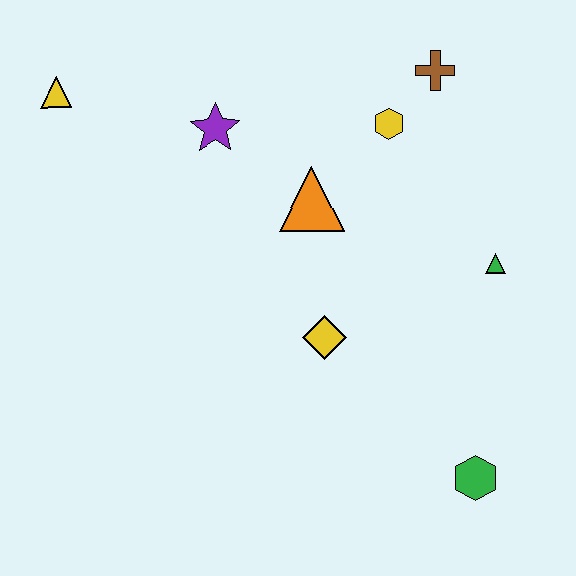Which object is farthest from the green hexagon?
The yellow triangle is farthest from the green hexagon.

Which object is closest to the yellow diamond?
The orange triangle is closest to the yellow diamond.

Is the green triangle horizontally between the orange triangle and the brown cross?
No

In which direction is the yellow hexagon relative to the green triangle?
The yellow hexagon is above the green triangle.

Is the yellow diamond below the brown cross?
Yes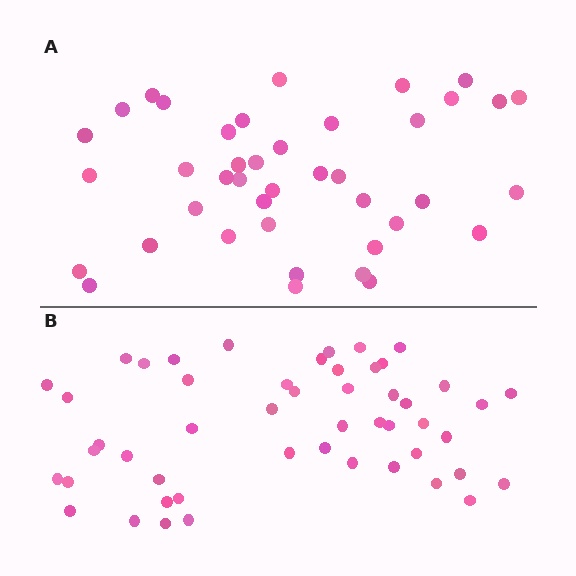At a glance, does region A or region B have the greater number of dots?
Region B (the bottom region) has more dots.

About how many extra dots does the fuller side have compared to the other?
Region B has roughly 8 or so more dots than region A.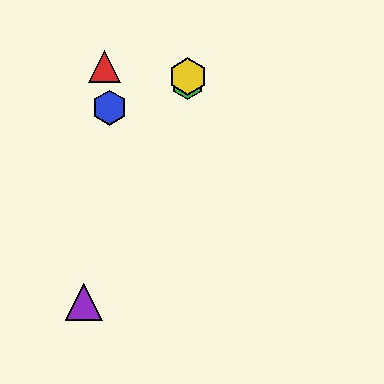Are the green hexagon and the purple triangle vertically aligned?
No, the green hexagon is at x≈188 and the purple triangle is at x≈84.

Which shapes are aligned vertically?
The green hexagon, the yellow hexagon are aligned vertically.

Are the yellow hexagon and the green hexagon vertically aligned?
Yes, both are at x≈188.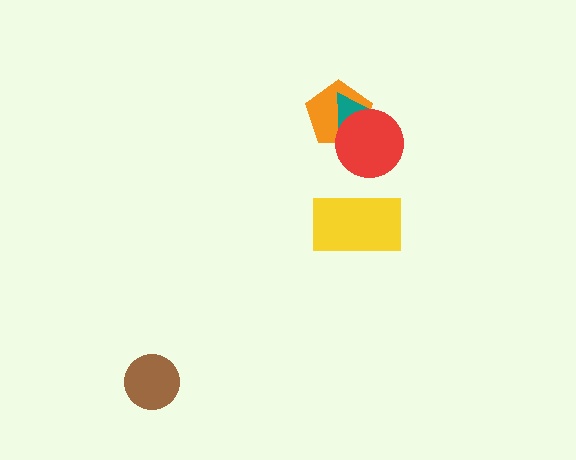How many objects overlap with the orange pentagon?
2 objects overlap with the orange pentagon.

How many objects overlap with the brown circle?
0 objects overlap with the brown circle.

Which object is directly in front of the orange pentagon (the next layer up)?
The teal triangle is directly in front of the orange pentagon.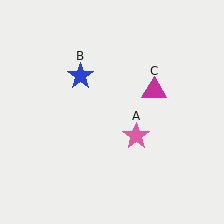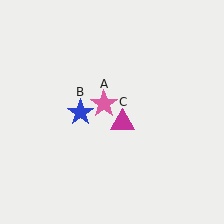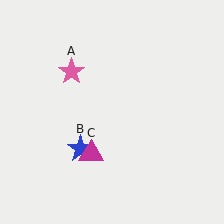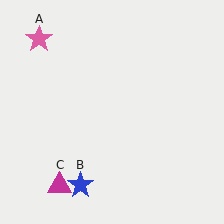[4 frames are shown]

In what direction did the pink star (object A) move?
The pink star (object A) moved up and to the left.